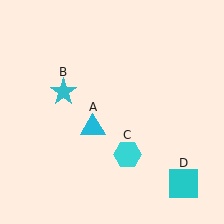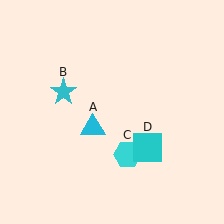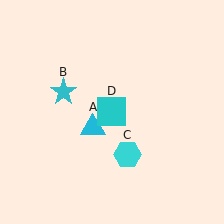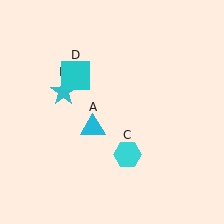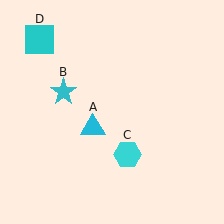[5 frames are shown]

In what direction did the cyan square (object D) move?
The cyan square (object D) moved up and to the left.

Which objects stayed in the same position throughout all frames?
Cyan triangle (object A) and cyan star (object B) and cyan hexagon (object C) remained stationary.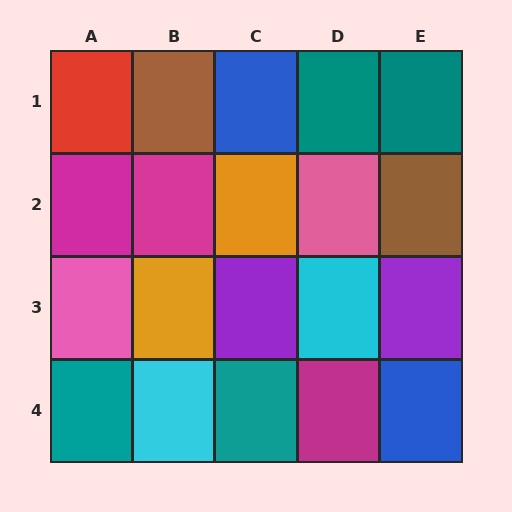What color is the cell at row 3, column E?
Purple.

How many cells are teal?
4 cells are teal.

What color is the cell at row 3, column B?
Orange.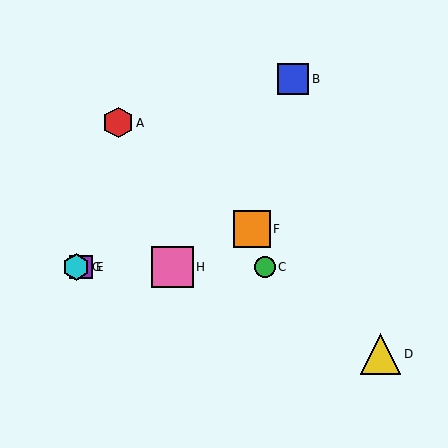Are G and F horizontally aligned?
No, G is at y≈267 and F is at y≈229.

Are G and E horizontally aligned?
Yes, both are at y≈267.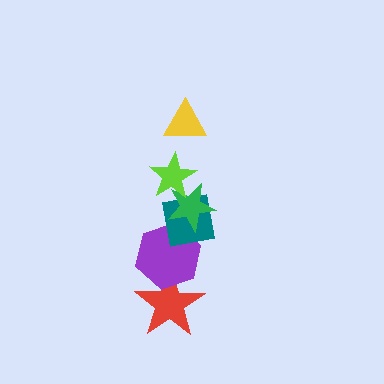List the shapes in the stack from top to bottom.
From top to bottom: the yellow triangle, the lime star, the green star, the teal square, the purple hexagon, the red star.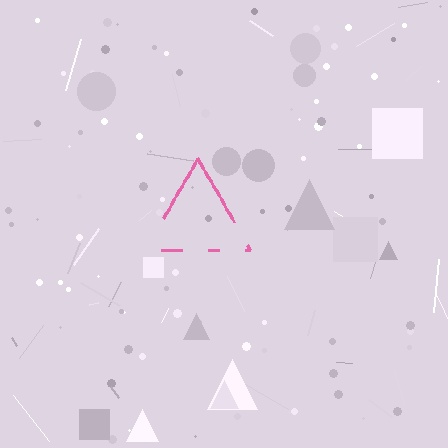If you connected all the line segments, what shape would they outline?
They would outline a triangle.